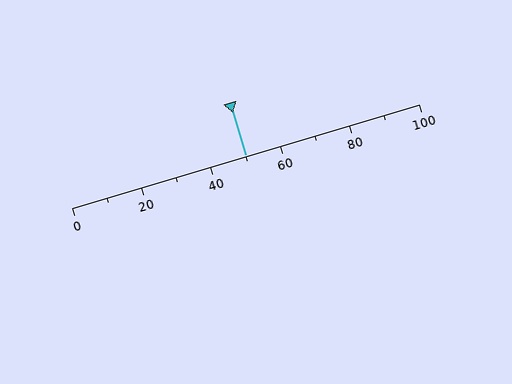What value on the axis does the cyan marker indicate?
The marker indicates approximately 50.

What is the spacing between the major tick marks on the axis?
The major ticks are spaced 20 apart.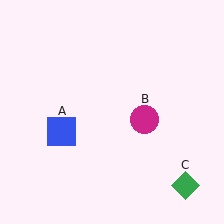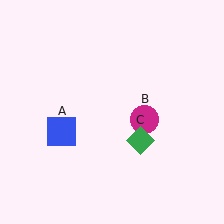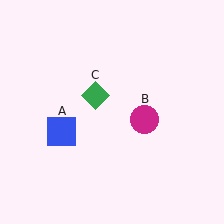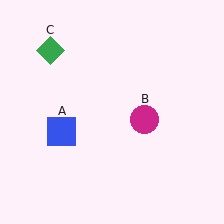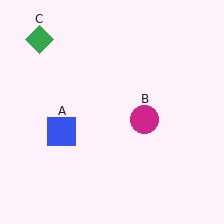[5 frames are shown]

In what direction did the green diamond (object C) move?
The green diamond (object C) moved up and to the left.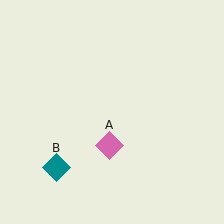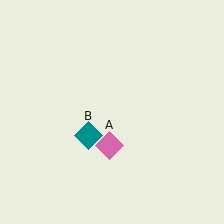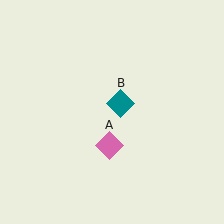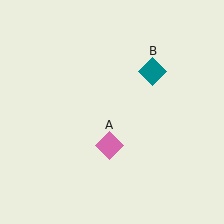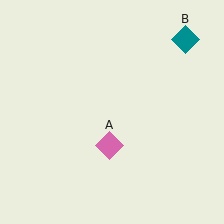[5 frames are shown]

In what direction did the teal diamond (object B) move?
The teal diamond (object B) moved up and to the right.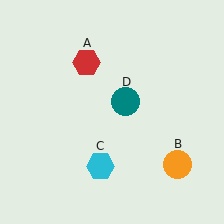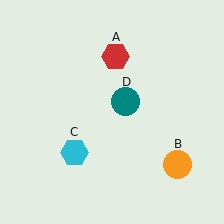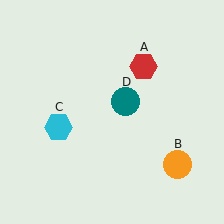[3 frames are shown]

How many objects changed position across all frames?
2 objects changed position: red hexagon (object A), cyan hexagon (object C).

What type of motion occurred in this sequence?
The red hexagon (object A), cyan hexagon (object C) rotated clockwise around the center of the scene.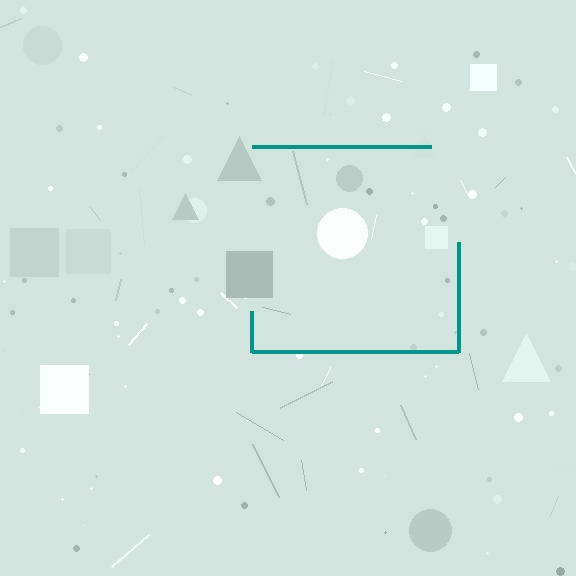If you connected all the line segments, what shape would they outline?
They would outline a square.